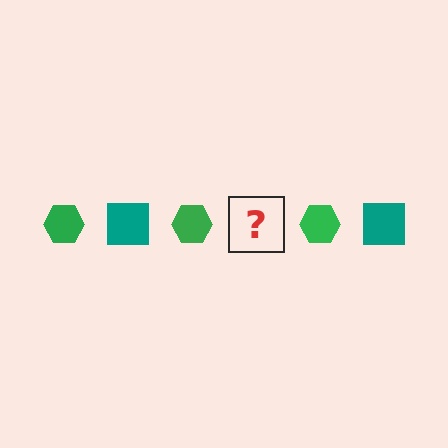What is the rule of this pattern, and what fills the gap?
The rule is that the pattern alternates between green hexagon and teal square. The gap should be filled with a teal square.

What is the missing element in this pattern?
The missing element is a teal square.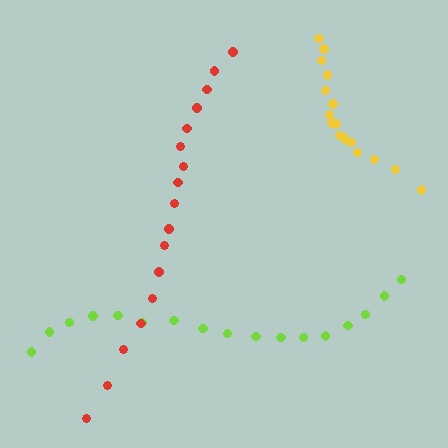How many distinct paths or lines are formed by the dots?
There are 3 distinct paths.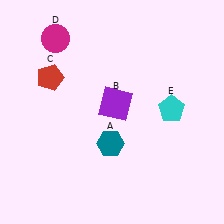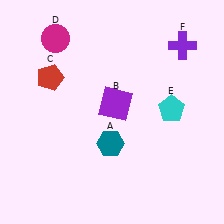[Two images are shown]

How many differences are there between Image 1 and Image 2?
There is 1 difference between the two images.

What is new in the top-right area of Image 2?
A purple cross (F) was added in the top-right area of Image 2.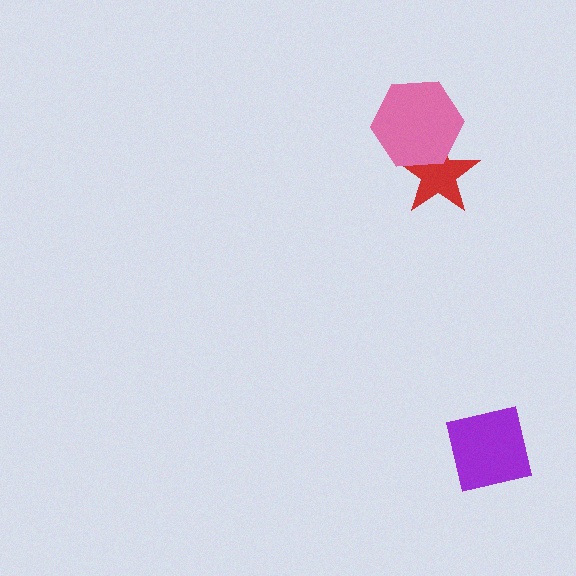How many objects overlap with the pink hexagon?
1 object overlaps with the pink hexagon.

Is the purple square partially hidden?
No, no other shape covers it.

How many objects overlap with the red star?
1 object overlaps with the red star.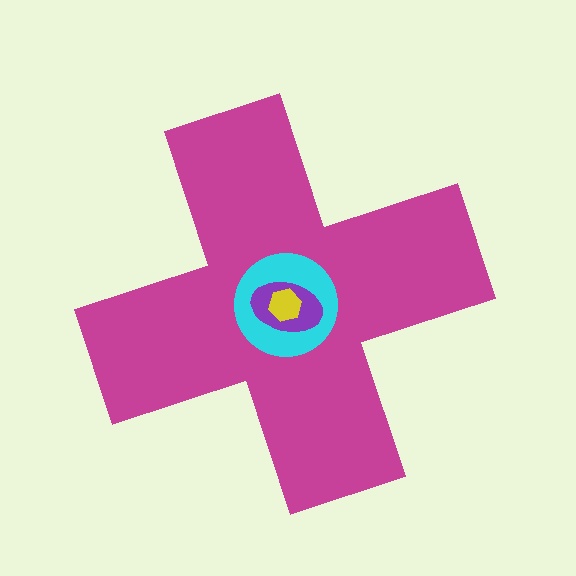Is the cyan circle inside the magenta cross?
Yes.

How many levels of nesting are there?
4.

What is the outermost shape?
The magenta cross.